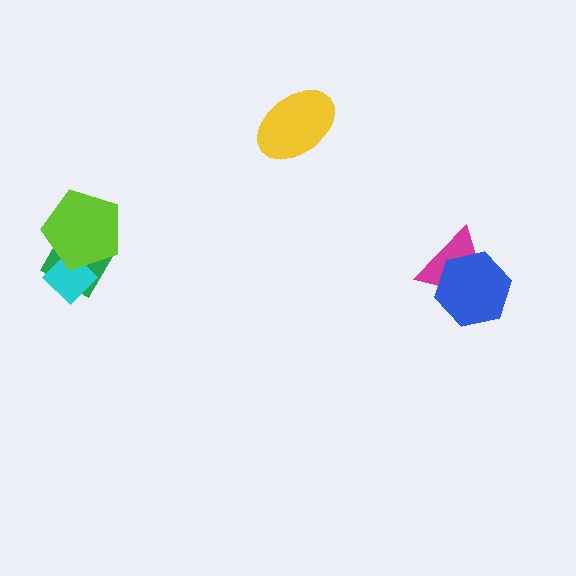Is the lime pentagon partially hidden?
No, no other shape covers it.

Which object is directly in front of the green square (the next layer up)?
The cyan diamond is directly in front of the green square.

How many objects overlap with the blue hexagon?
1 object overlaps with the blue hexagon.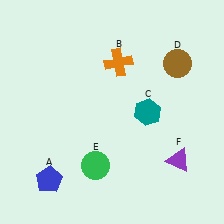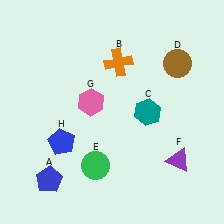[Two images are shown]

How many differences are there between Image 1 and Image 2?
There are 2 differences between the two images.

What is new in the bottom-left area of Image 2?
A blue pentagon (H) was added in the bottom-left area of Image 2.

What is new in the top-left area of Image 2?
A pink hexagon (G) was added in the top-left area of Image 2.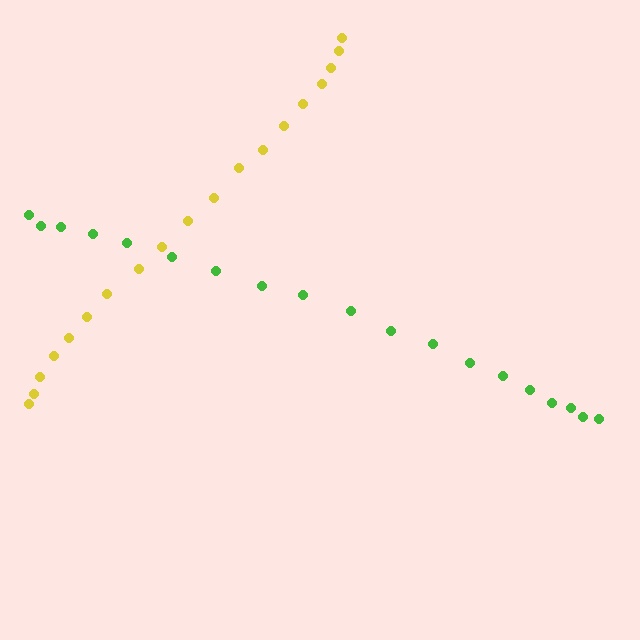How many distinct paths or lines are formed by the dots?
There are 2 distinct paths.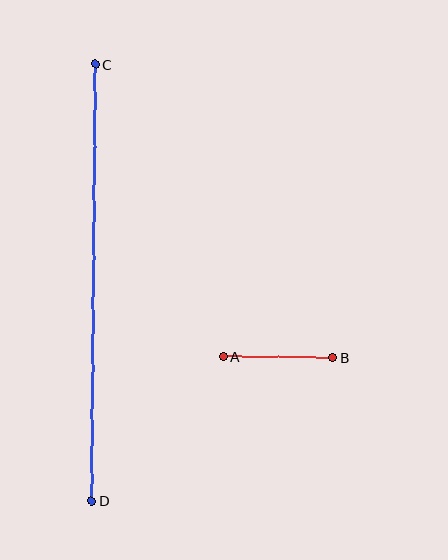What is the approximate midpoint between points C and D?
The midpoint is at approximately (93, 283) pixels.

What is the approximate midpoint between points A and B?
The midpoint is at approximately (278, 357) pixels.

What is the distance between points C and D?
The distance is approximately 437 pixels.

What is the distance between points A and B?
The distance is approximately 110 pixels.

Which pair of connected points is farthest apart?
Points C and D are farthest apart.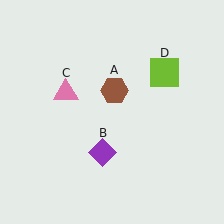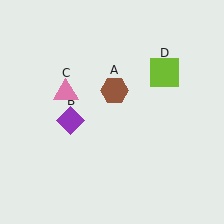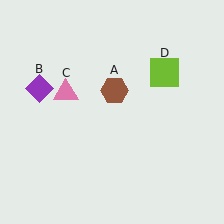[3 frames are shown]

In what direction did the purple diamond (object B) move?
The purple diamond (object B) moved up and to the left.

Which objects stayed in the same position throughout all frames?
Brown hexagon (object A) and pink triangle (object C) and lime square (object D) remained stationary.